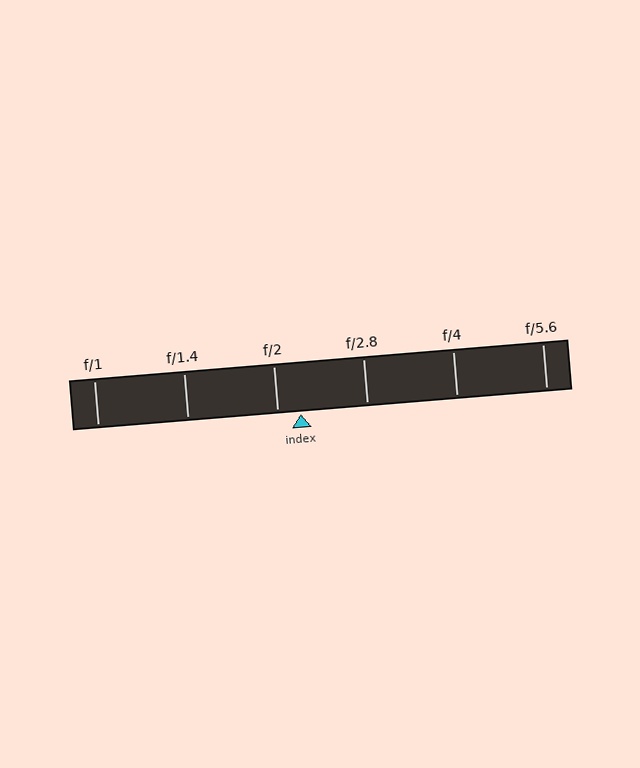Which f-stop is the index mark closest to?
The index mark is closest to f/2.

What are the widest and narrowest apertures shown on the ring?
The widest aperture shown is f/1 and the narrowest is f/5.6.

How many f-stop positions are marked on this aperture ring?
There are 6 f-stop positions marked.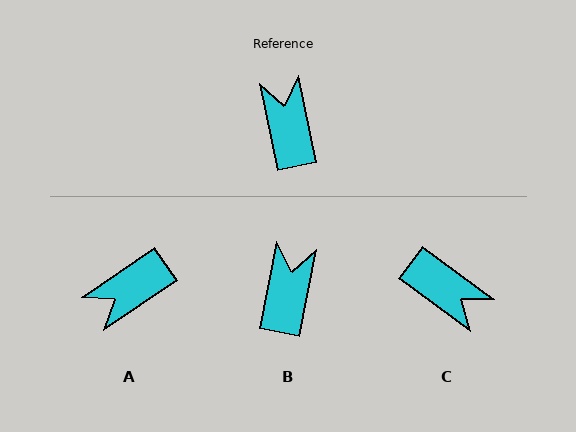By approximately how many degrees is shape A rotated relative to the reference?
Approximately 112 degrees counter-clockwise.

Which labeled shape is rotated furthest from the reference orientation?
C, about 138 degrees away.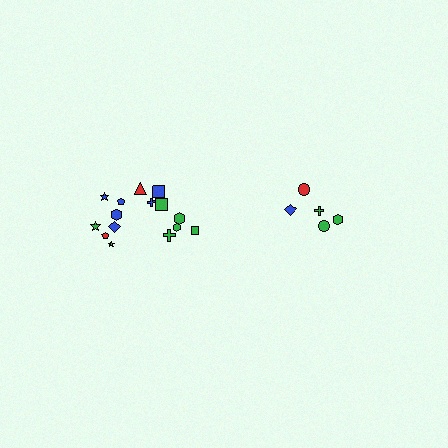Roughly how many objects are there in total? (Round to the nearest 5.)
Roughly 20 objects in total.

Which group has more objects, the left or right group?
The left group.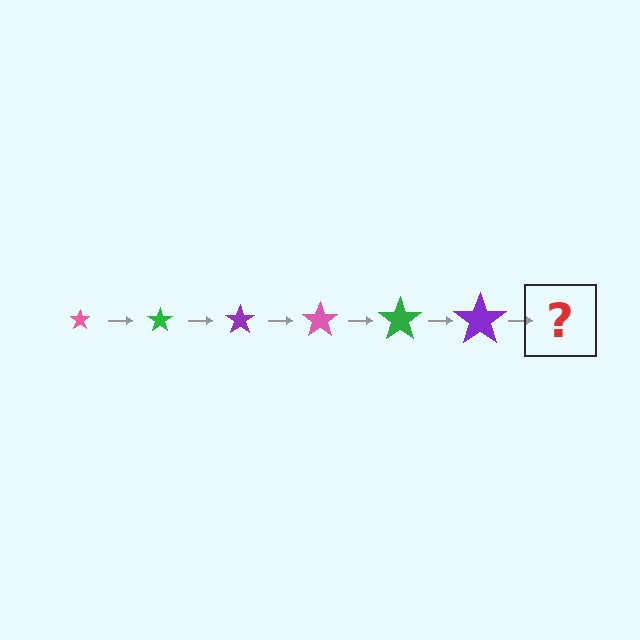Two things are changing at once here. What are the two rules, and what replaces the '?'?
The two rules are that the star grows larger each step and the color cycles through pink, green, and purple. The '?' should be a pink star, larger than the previous one.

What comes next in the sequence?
The next element should be a pink star, larger than the previous one.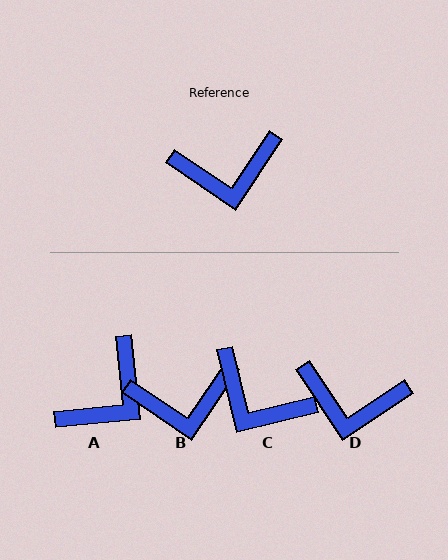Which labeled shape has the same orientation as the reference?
B.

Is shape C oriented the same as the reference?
No, it is off by about 42 degrees.